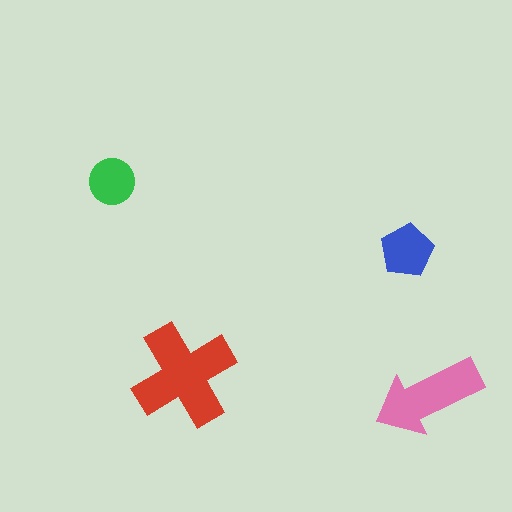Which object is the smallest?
The green circle.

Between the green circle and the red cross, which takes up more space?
The red cross.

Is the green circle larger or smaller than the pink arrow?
Smaller.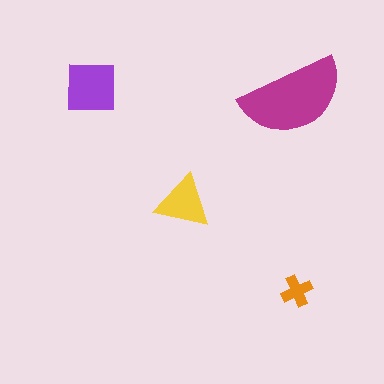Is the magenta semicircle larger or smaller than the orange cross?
Larger.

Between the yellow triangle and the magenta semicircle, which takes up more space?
The magenta semicircle.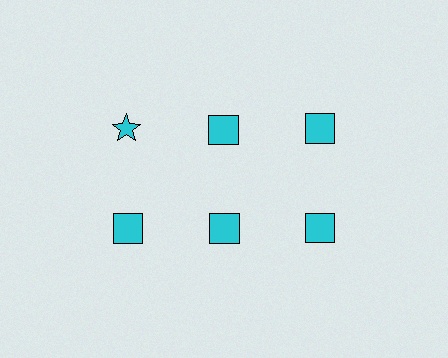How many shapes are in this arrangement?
There are 6 shapes arranged in a grid pattern.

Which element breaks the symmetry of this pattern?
The cyan star in the top row, leftmost column breaks the symmetry. All other shapes are cyan squares.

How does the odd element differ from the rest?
It has a different shape: star instead of square.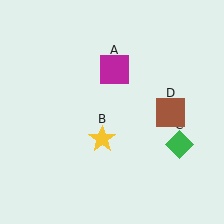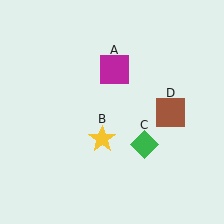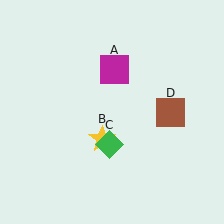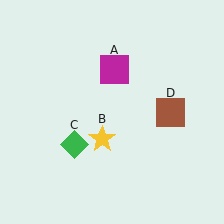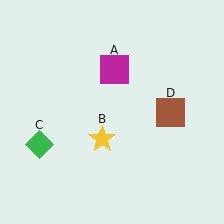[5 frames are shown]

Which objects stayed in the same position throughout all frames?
Magenta square (object A) and yellow star (object B) and brown square (object D) remained stationary.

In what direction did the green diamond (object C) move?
The green diamond (object C) moved left.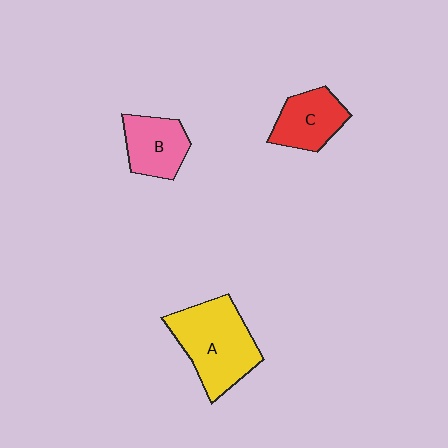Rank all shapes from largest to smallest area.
From largest to smallest: A (yellow), C (red), B (pink).